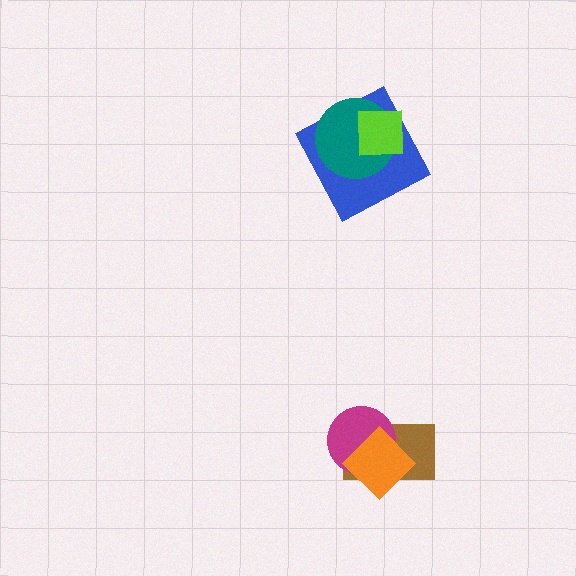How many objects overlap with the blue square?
2 objects overlap with the blue square.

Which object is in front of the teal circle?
The lime square is in front of the teal circle.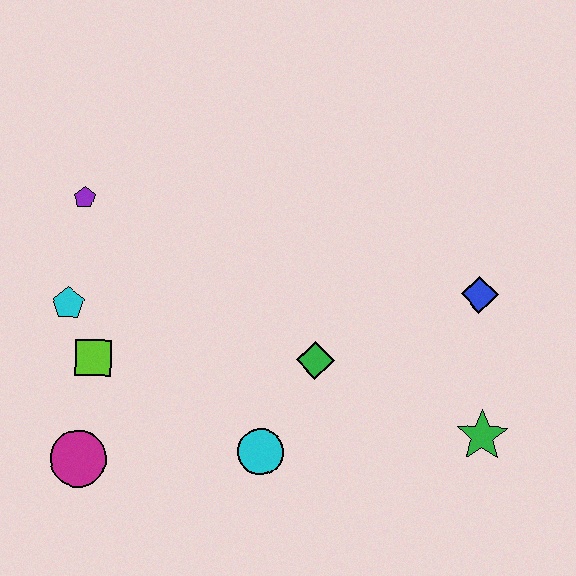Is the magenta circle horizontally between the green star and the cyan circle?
No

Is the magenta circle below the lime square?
Yes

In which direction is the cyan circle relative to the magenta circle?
The cyan circle is to the right of the magenta circle.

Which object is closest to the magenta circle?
The lime square is closest to the magenta circle.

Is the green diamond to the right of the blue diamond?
No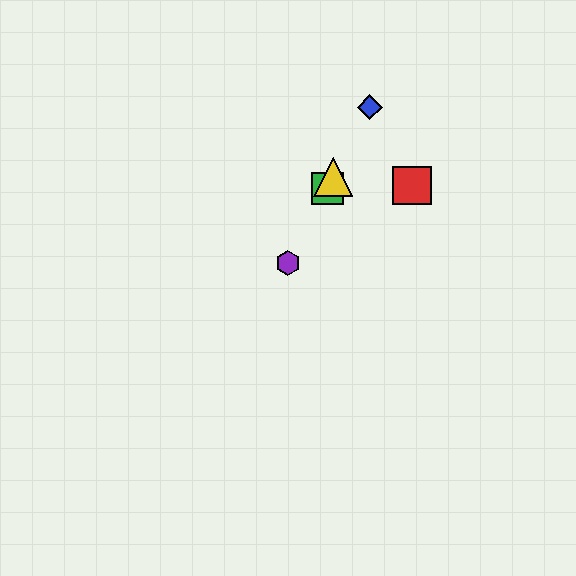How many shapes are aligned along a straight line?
4 shapes (the blue diamond, the green square, the yellow triangle, the purple hexagon) are aligned along a straight line.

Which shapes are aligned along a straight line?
The blue diamond, the green square, the yellow triangle, the purple hexagon are aligned along a straight line.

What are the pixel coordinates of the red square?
The red square is at (412, 185).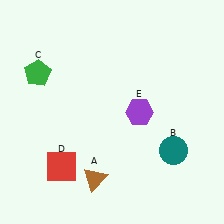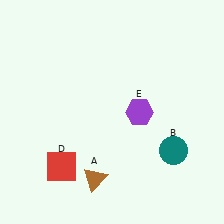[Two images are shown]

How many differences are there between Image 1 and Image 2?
There is 1 difference between the two images.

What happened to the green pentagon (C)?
The green pentagon (C) was removed in Image 2. It was in the top-left area of Image 1.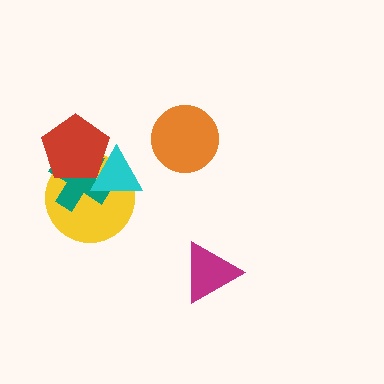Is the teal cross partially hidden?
Yes, it is partially covered by another shape.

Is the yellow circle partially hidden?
Yes, it is partially covered by another shape.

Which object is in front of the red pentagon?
The cyan triangle is in front of the red pentagon.